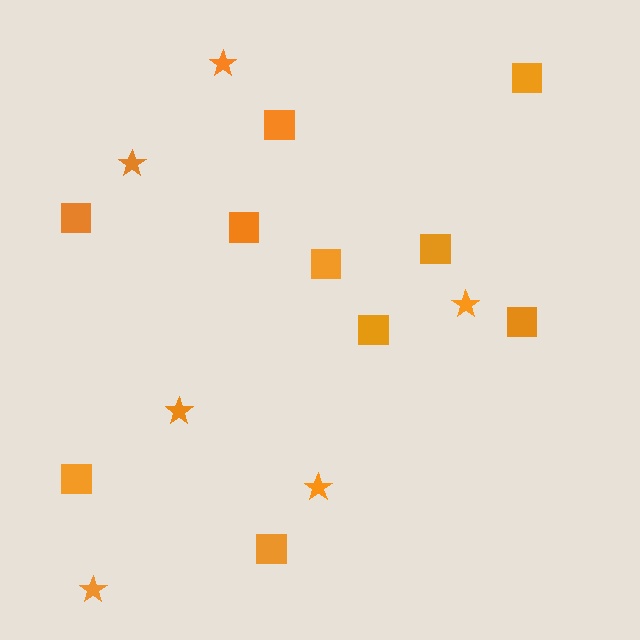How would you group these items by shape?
There are 2 groups: one group of stars (6) and one group of squares (10).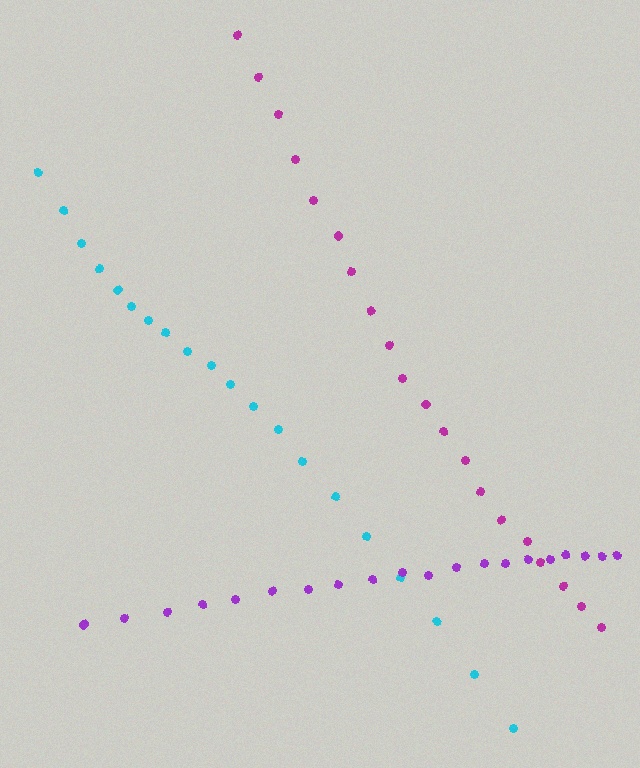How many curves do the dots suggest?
There are 3 distinct paths.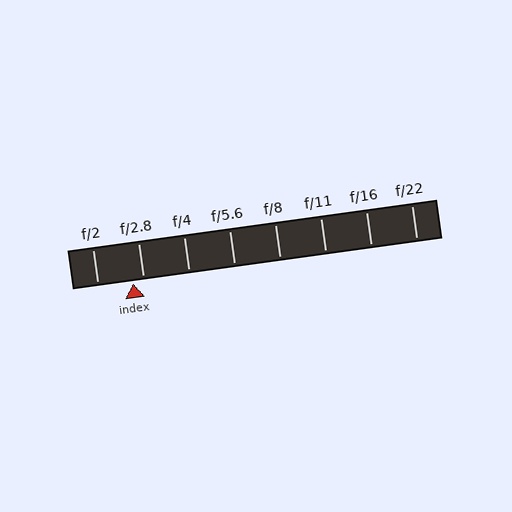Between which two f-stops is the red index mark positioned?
The index mark is between f/2 and f/2.8.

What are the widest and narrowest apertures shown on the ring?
The widest aperture shown is f/2 and the narrowest is f/22.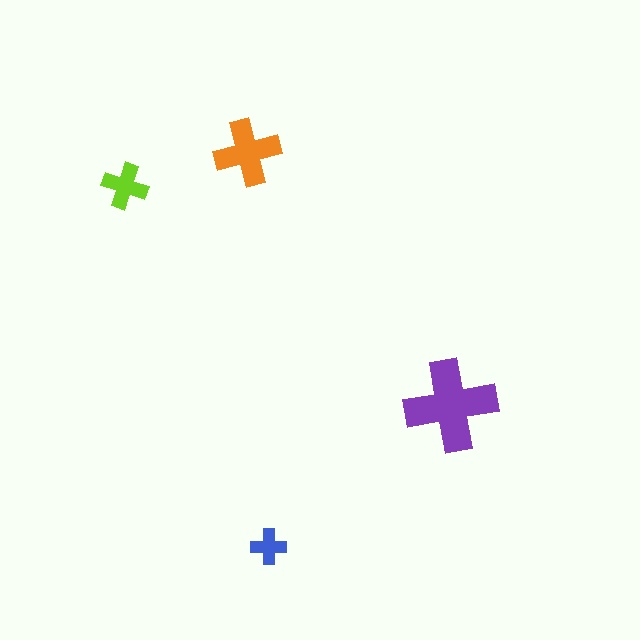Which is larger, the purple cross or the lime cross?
The purple one.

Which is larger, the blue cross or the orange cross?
The orange one.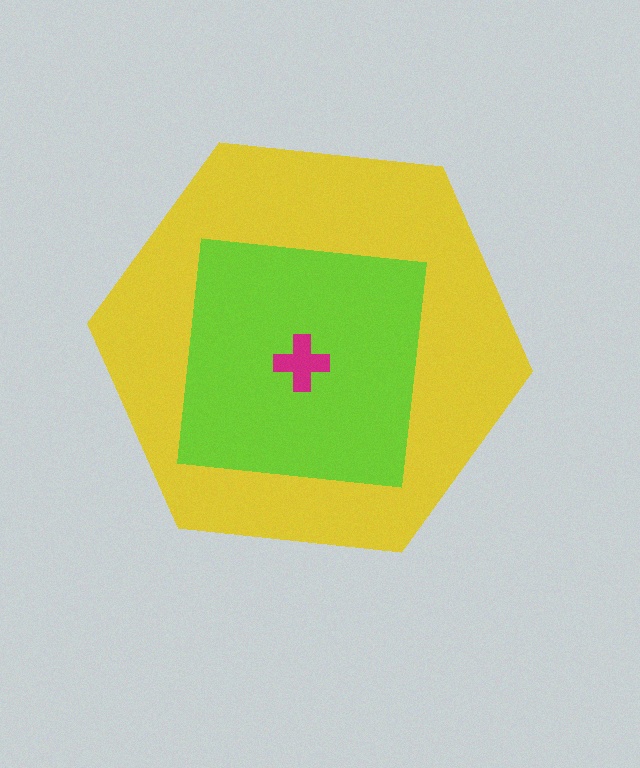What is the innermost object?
The magenta cross.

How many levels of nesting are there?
3.